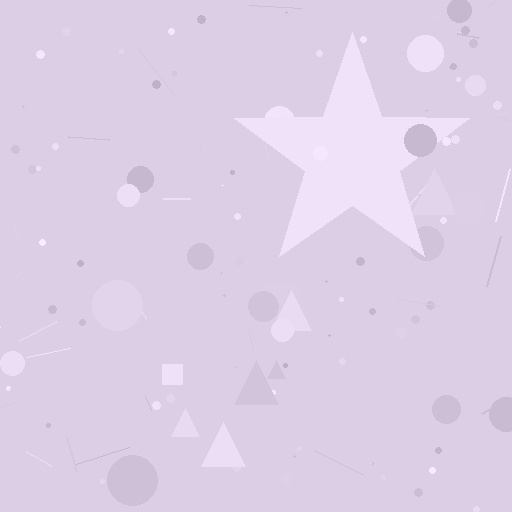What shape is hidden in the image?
A star is hidden in the image.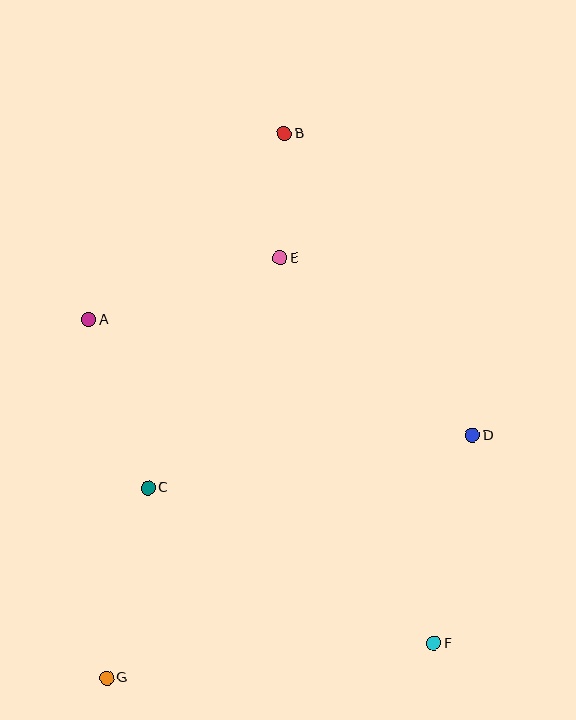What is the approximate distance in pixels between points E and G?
The distance between E and G is approximately 454 pixels.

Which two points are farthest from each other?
Points B and G are farthest from each other.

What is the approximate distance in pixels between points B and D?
The distance between B and D is approximately 355 pixels.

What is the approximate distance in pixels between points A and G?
The distance between A and G is approximately 358 pixels.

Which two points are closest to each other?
Points B and E are closest to each other.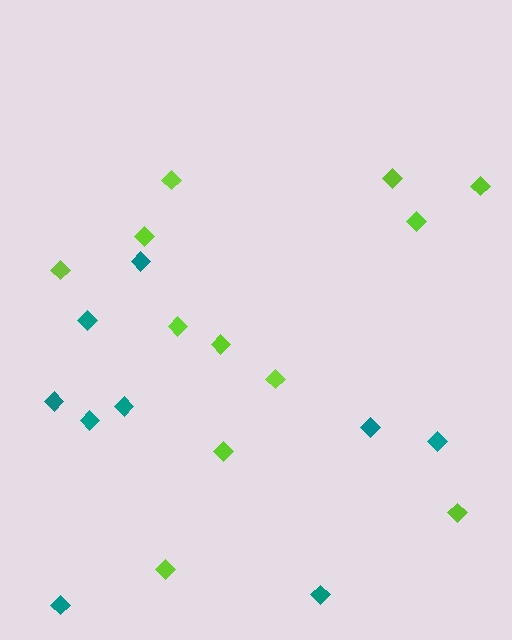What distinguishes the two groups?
There are 2 groups: one group of teal diamonds (9) and one group of lime diamonds (12).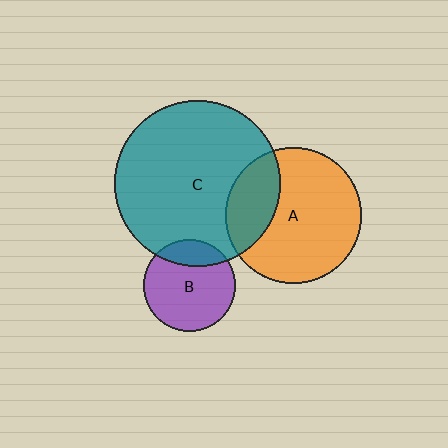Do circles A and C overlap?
Yes.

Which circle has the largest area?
Circle C (teal).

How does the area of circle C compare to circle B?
Approximately 3.3 times.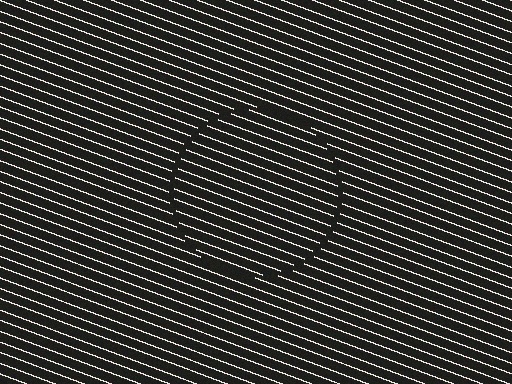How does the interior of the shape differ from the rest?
The interior of the shape contains the same grating, shifted by half a period — the contour is defined by the phase discontinuity where line-ends from the inner and outer gratings abut.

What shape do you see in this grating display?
An illusory circle. The interior of the shape contains the same grating, shifted by half a period — the contour is defined by the phase discontinuity where line-ends from the inner and outer gratings abut.